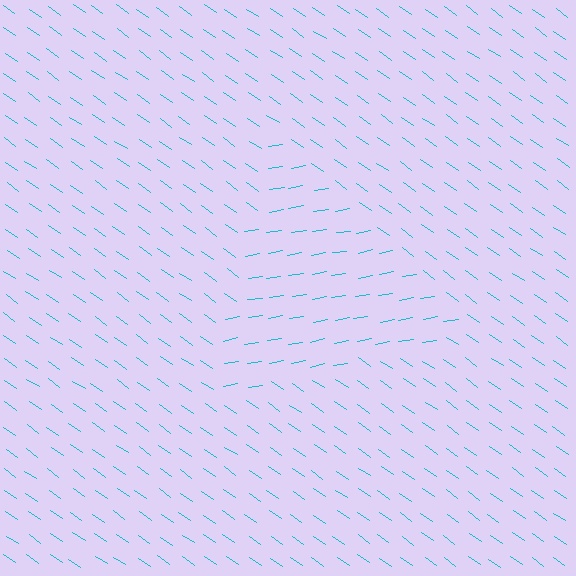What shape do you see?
I see a triangle.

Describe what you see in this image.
The image is filled with small cyan line segments. A triangle region in the image has lines oriented differently from the surrounding lines, creating a visible texture boundary.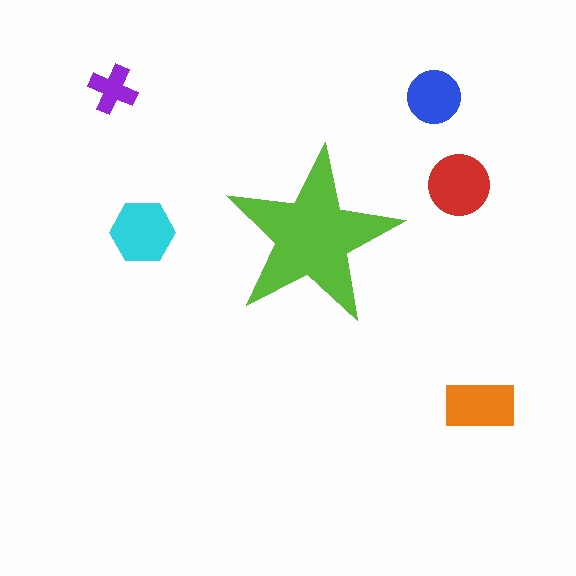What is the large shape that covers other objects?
A lime star.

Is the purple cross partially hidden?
No, the purple cross is fully visible.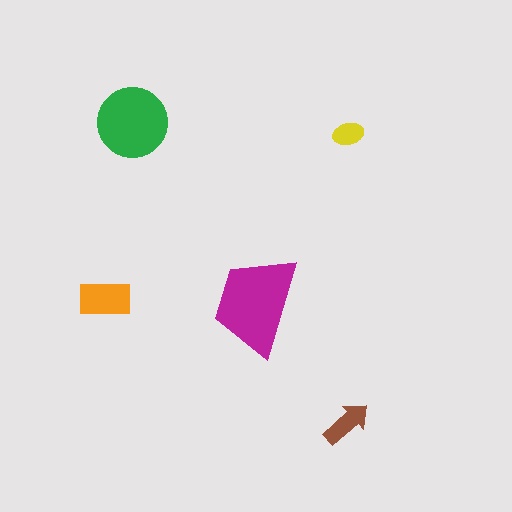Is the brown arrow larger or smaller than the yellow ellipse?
Larger.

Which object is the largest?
The magenta trapezoid.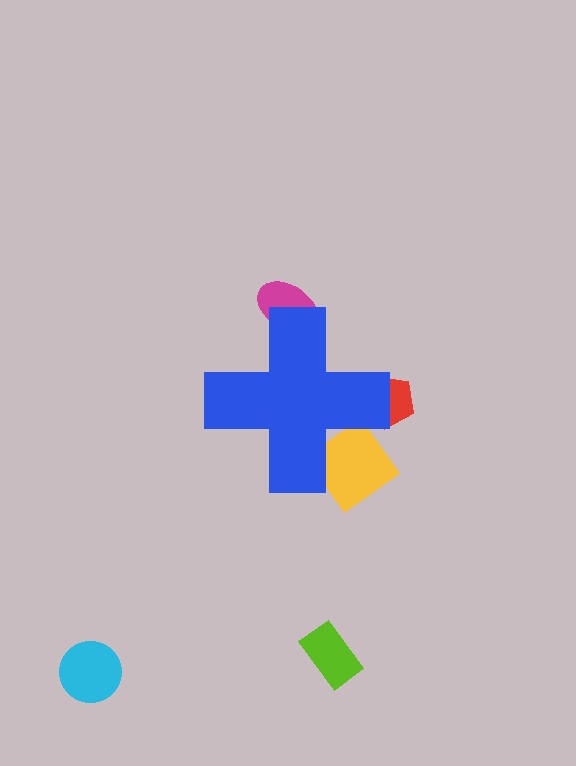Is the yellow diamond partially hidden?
Yes, the yellow diamond is partially hidden behind the blue cross.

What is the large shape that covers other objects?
A blue cross.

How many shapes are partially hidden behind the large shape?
3 shapes are partially hidden.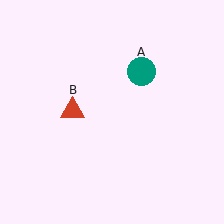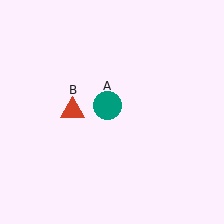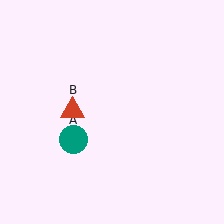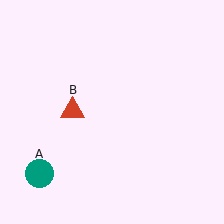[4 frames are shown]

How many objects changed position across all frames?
1 object changed position: teal circle (object A).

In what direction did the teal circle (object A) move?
The teal circle (object A) moved down and to the left.